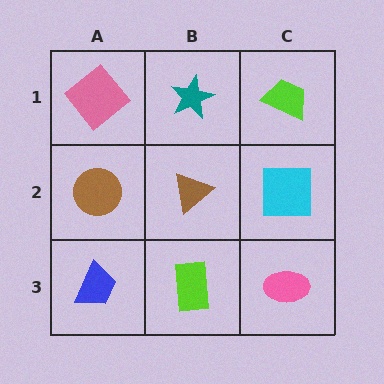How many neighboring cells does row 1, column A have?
2.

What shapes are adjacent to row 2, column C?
A lime trapezoid (row 1, column C), a pink ellipse (row 3, column C), a brown triangle (row 2, column B).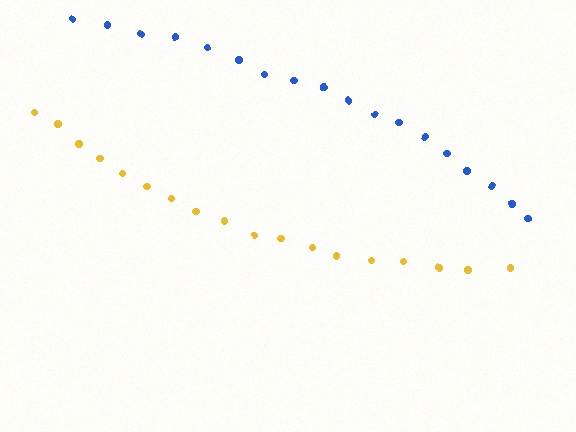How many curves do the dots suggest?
There are 2 distinct paths.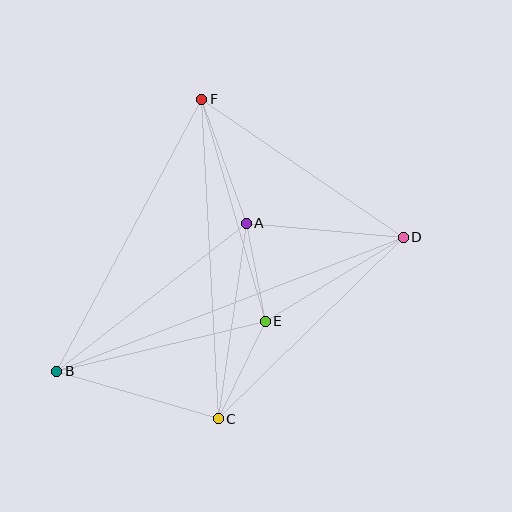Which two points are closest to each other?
Points A and E are closest to each other.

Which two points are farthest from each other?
Points B and D are farthest from each other.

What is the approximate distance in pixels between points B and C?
The distance between B and C is approximately 168 pixels.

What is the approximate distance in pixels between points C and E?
The distance between C and E is approximately 108 pixels.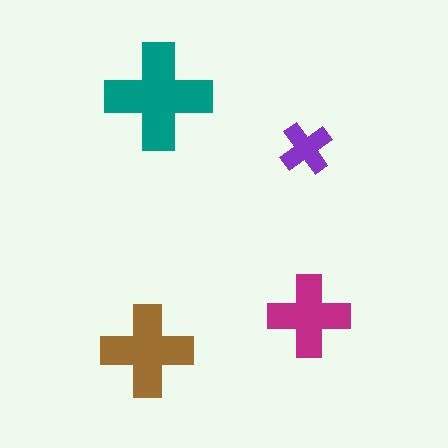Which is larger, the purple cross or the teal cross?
The teal one.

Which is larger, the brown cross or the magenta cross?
The brown one.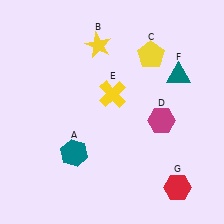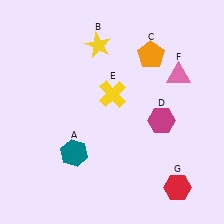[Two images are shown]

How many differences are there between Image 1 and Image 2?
There are 2 differences between the two images.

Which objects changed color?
C changed from yellow to orange. F changed from teal to pink.